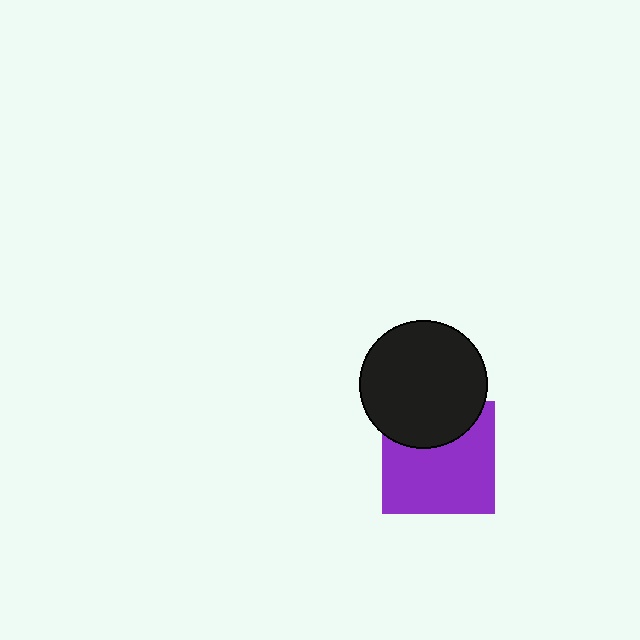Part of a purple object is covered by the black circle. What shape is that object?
It is a square.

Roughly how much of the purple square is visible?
Most of it is visible (roughly 69%).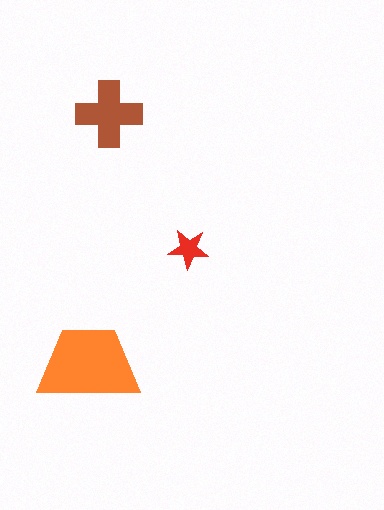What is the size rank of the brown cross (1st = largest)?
2nd.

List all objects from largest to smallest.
The orange trapezoid, the brown cross, the red star.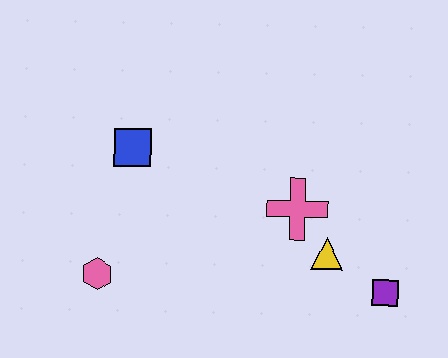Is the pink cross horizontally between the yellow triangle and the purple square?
No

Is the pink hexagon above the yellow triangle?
No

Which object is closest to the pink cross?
The yellow triangle is closest to the pink cross.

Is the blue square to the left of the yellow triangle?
Yes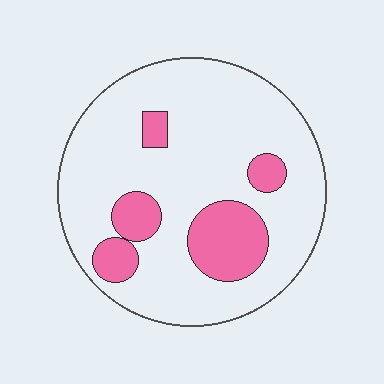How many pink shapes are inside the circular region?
5.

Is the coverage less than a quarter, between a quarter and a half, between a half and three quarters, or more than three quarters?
Less than a quarter.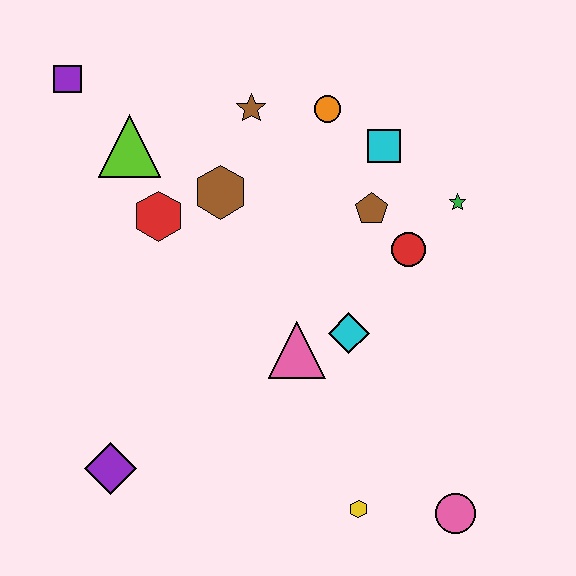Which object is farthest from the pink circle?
The purple square is farthest from the pink circle.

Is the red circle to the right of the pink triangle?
Yes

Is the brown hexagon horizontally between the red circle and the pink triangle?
No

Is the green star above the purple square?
No